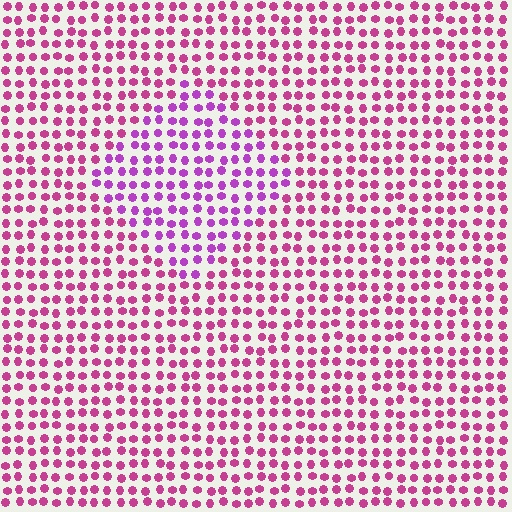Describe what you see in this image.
The image is filled with small magenta elements in a uniform arrangement. A diamond-shaped region is visible where the elements are tinted to a slightly different hue, forming a subtle color boundary.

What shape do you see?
I see a diamond.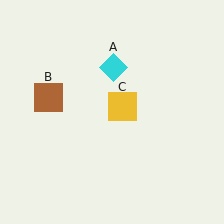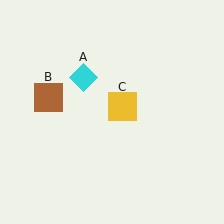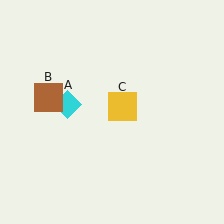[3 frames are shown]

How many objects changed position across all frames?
1 object changed position: cyan diamond (object A).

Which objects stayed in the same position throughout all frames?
Brown square (object B) and yellow square (object C) remained stationary.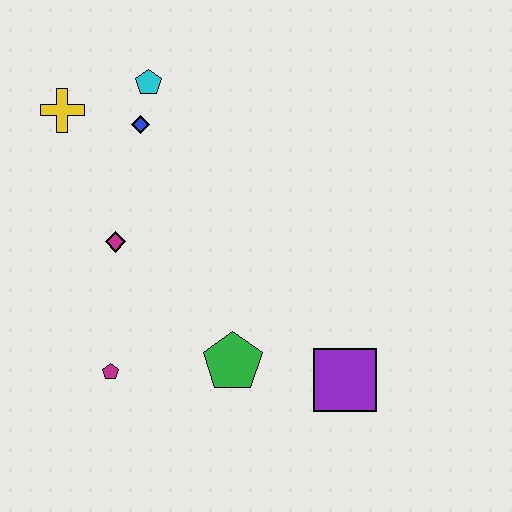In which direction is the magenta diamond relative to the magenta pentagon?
The magenta diamond is above the magenta pentagon.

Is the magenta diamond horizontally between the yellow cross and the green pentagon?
Yes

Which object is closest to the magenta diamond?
The blue diamond is closest to the magenta diamond.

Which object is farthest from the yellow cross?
The purple square is farthest from the yellow cross.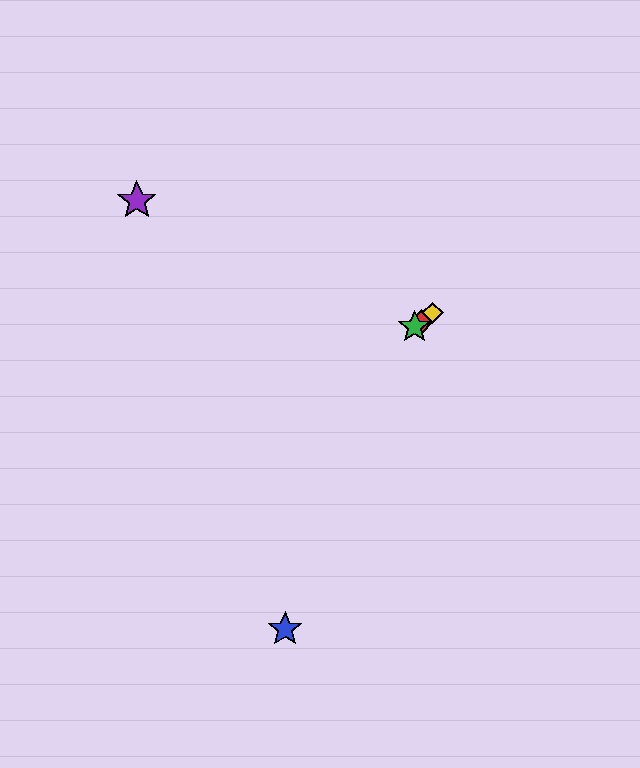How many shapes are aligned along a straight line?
3 shapes (the red diamond, the green star, the yellow diamond) are aligned along a straight line.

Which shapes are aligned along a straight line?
The red diamond, the green star, the yellow diamond are aligned along a straight line.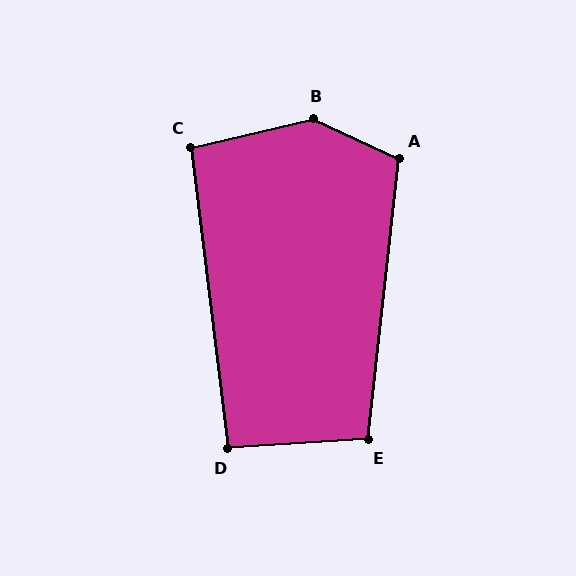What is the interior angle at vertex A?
Approximately 108 degrees (obtuse).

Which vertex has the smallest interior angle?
D, at approximately 93 degrees.